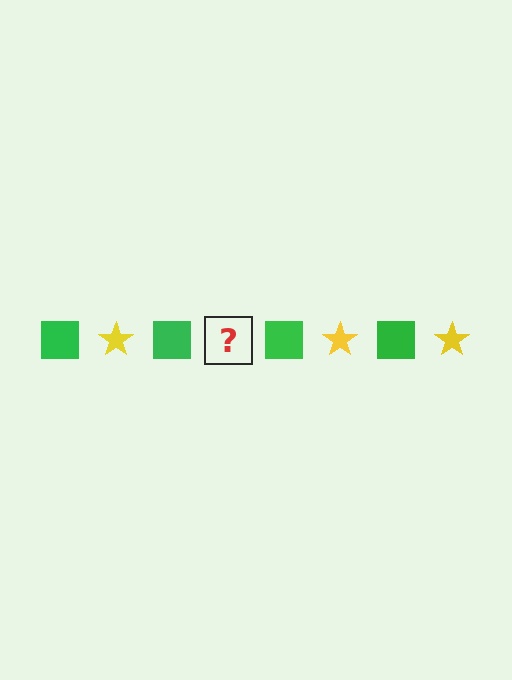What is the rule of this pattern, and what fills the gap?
The rule is that the pattern alternates between green square and yellow star. The gap should be filled with a yellow star.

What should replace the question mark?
The question mark should be replaced with a yellow star.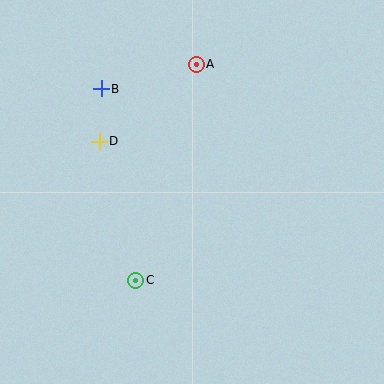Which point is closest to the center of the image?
Point C at (136, 280) is closest to the center.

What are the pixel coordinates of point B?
Point B is at (101, 89).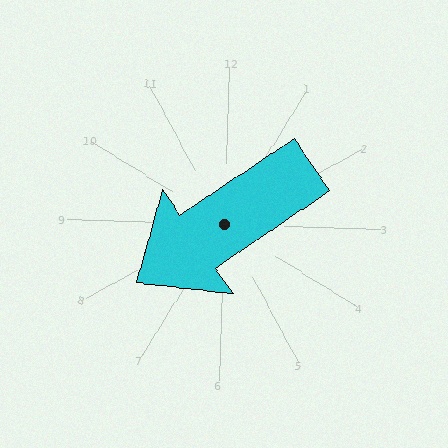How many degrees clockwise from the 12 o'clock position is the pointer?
Approximately 234 degrees.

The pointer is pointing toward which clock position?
Roughly 8 o'clock.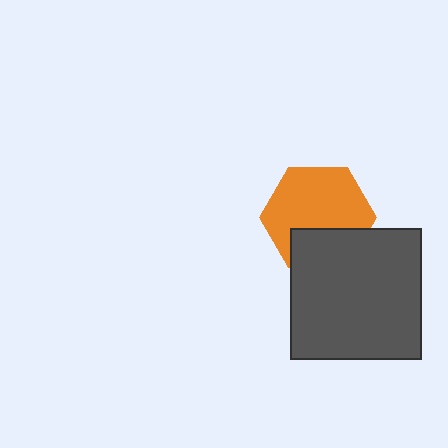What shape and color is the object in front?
The object in front is a dark gray square.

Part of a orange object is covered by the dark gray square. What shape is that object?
It is a hexagon.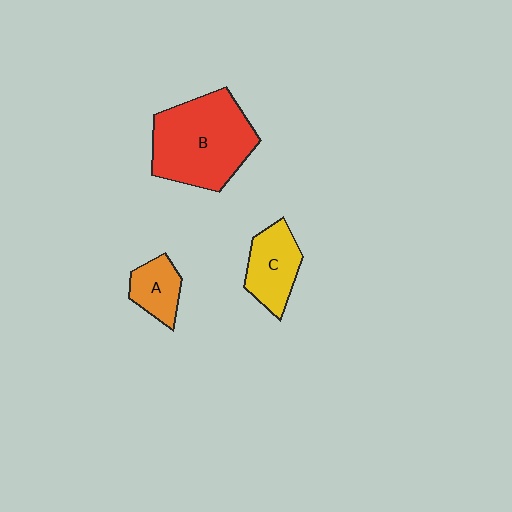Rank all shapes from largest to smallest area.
From largest to smallest: B (red), C (yellow), A (orange).